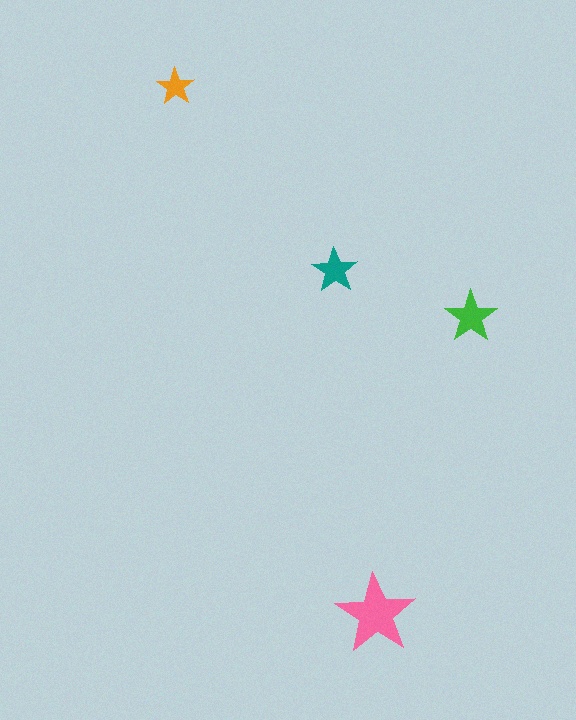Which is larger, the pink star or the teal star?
The pink one.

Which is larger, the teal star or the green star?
The green one.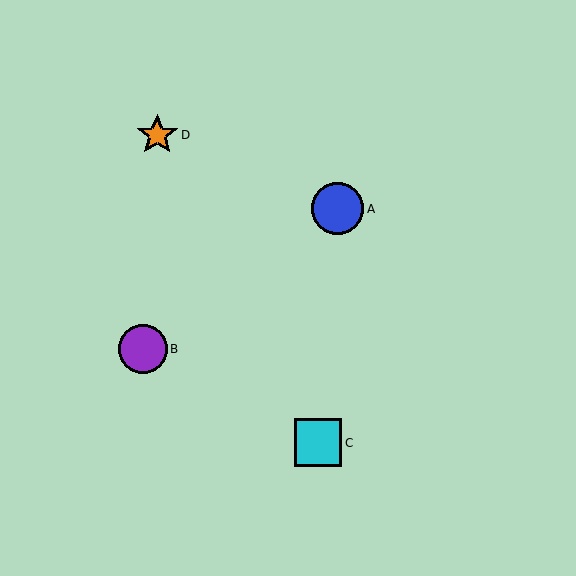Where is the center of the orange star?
The center of the orange star is at (157, 135).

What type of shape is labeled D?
Shape D is an orange star.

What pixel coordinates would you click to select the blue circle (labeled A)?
Click at (338, 209) to select the blue circle A.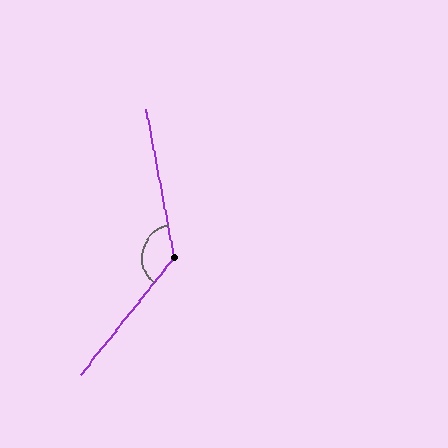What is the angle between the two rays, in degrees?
Approximately 130 degrees.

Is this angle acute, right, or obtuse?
It is obtuse.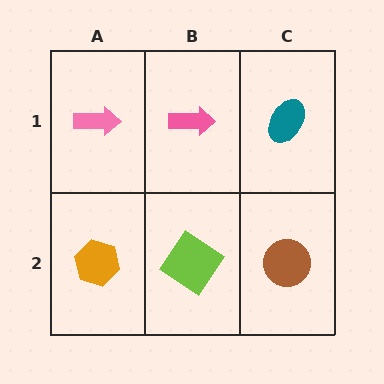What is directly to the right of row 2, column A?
A lime diamond.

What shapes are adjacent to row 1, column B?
A lime diamond (row 2, column B), a pink arrow (row 1, column A), a teal ellipse (row 1, column C).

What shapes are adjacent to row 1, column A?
An orange hexagon (row 2, column A), a pink arrow (row 1, column B).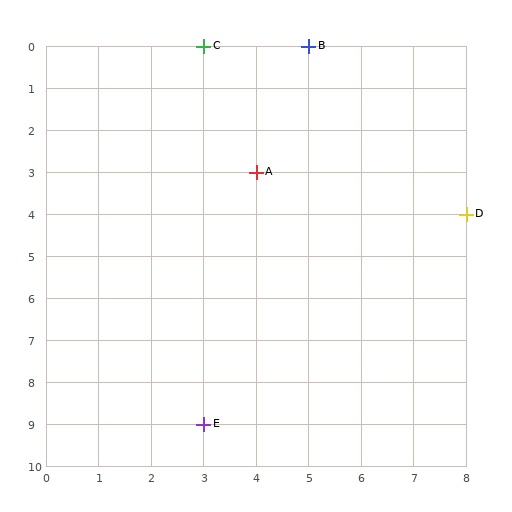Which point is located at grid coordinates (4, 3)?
Point A is at (4, 3).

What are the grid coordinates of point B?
Point B is at grid coordinates (5, 0).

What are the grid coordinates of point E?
Point E is at grid coordinates (3, 9).